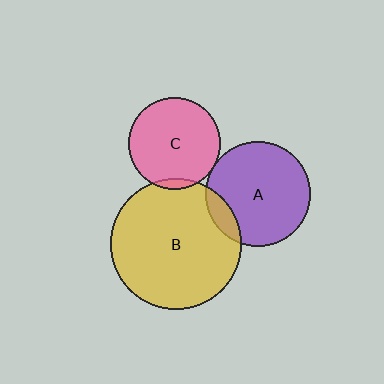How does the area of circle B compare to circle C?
Approximately 2.0 times.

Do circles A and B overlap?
Yes.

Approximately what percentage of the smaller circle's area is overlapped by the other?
Approximately 10%.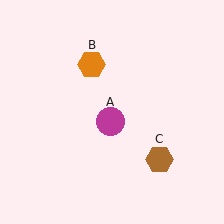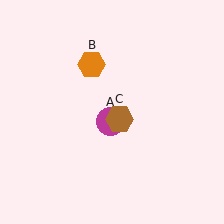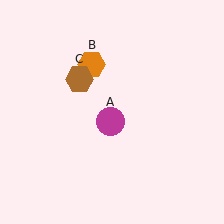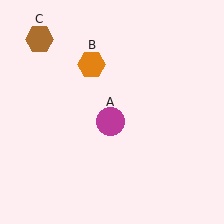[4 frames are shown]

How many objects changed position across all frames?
1 object changed position: brown hexagon (object C).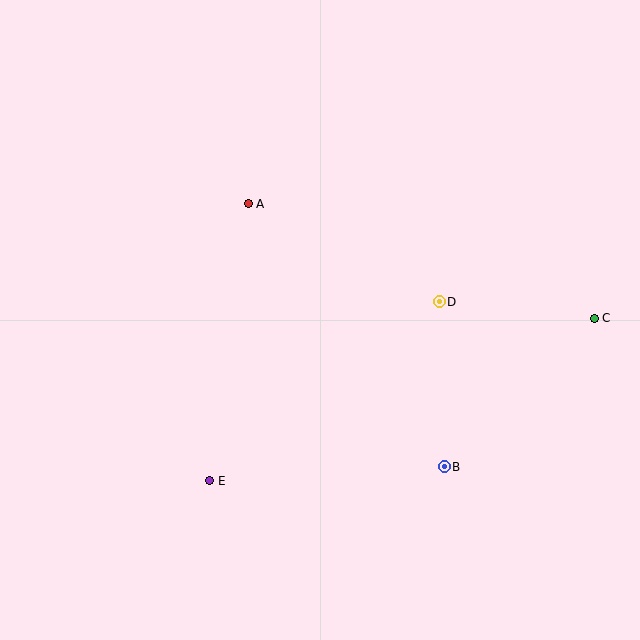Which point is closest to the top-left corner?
Point A is closest to the top-left corner.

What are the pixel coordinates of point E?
Point E is at (210, 481).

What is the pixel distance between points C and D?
The distance between C and D is 156 pixels.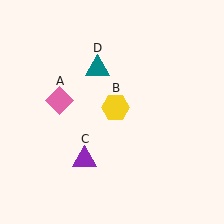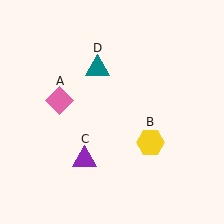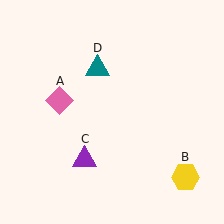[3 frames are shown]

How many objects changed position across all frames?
1 object changed position: yellow hexagon (object B).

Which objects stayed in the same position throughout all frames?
Pink diamond (object A) and purple triangle (object C) and teal triangle (object D) remained stationary.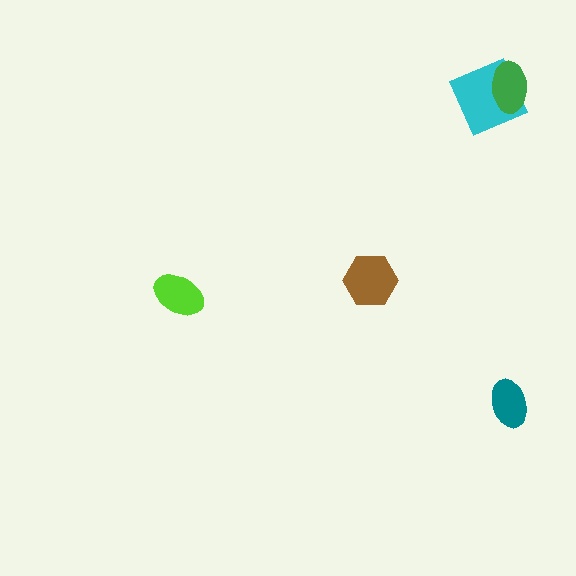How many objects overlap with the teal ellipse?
0 objects overlap with the teal ellipse.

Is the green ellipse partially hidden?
No, no other shape covers it.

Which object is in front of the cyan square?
The green ellipse is in front of the cyan square.